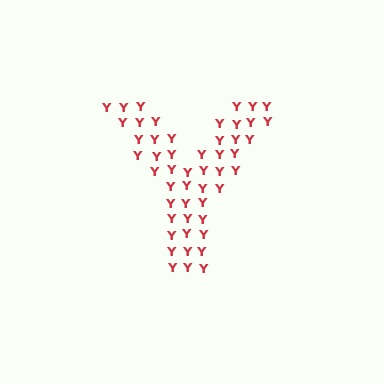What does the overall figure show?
The overall figure shows the letter Y.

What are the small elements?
The small elements are letter Y's.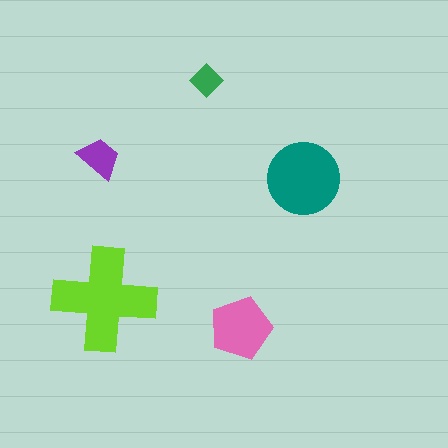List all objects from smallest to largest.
The green diamond, the purple trapezoid, the pink pentagon, the teal circle, the lime cross.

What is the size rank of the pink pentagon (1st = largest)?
3rd.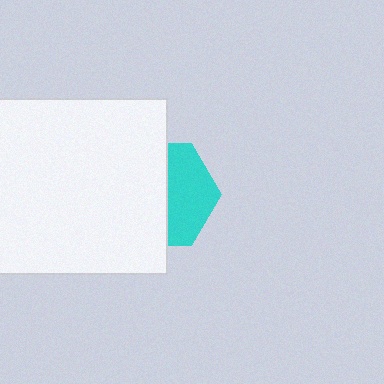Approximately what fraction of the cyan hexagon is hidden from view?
Roughly 56% of the cyan hexagon is hidden behind the white square.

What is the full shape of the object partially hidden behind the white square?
The partially hidden object is a cyan hexagon.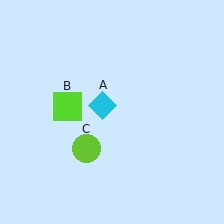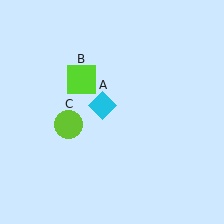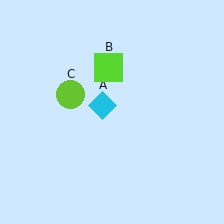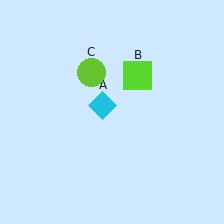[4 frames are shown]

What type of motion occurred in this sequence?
The lime square (object B), lime circle (object C) rotated clockwise around the center of the scene.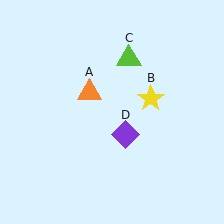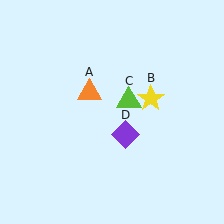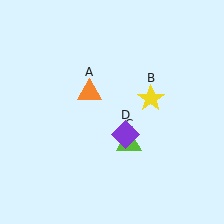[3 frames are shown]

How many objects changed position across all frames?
1 object changed position: lime triangle (object C).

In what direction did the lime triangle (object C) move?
The lime triangle (object C) moved down.